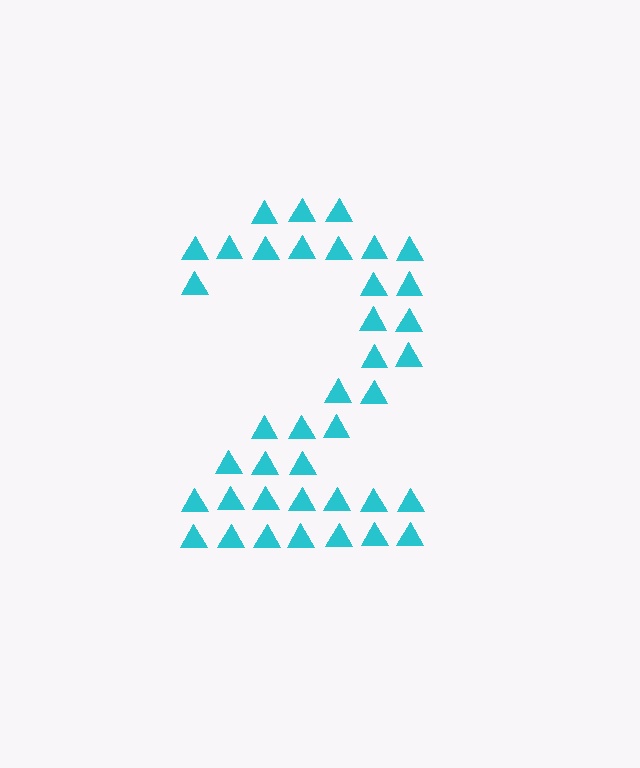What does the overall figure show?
The overall figure shows the digit 2.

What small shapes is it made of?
It is made of small triangles.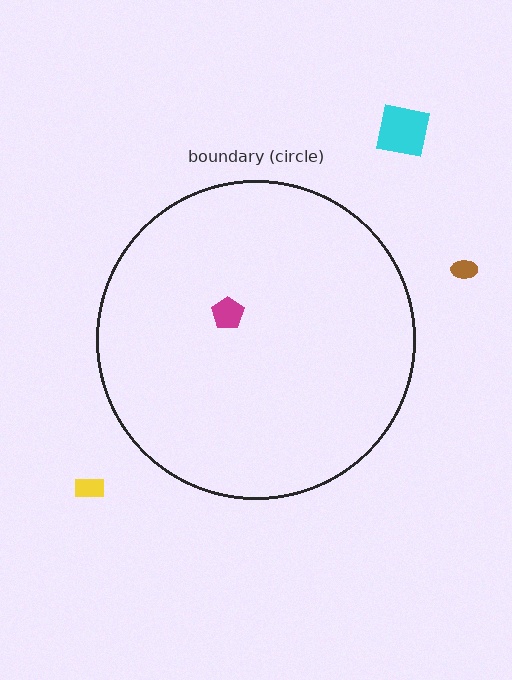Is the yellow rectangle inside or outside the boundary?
Outside.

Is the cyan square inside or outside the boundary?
Outside.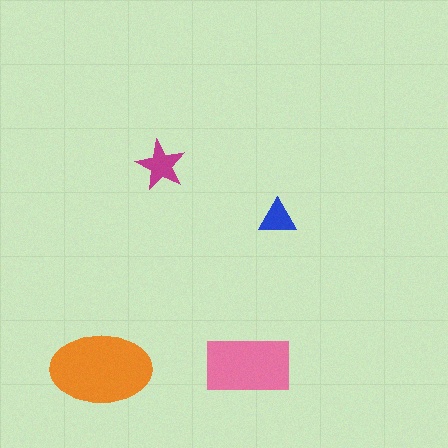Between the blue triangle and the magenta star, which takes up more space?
The magenta star.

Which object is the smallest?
The blue triangle.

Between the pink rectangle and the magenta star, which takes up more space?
The pink rectangle.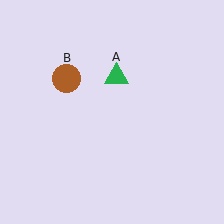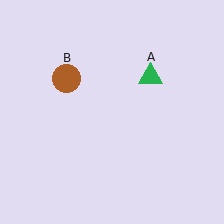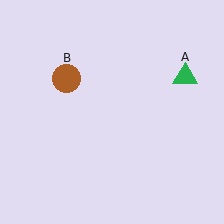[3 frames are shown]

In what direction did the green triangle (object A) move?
The green triangle (object A) moved right.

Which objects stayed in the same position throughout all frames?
Brown circle (object B) remained stationary.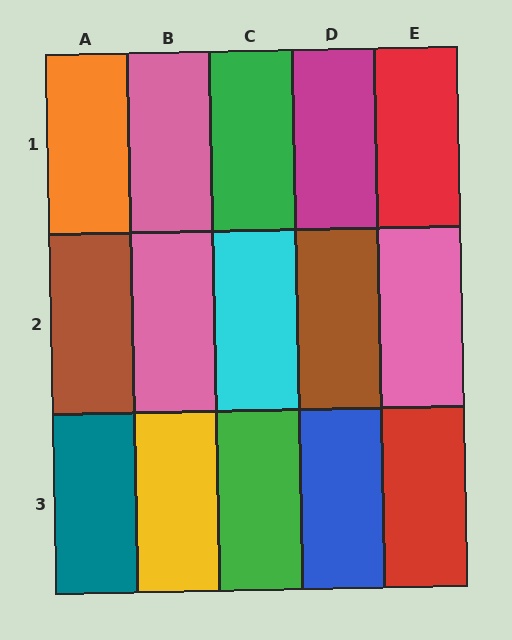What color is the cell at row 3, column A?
Teal.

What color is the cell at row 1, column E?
Red.